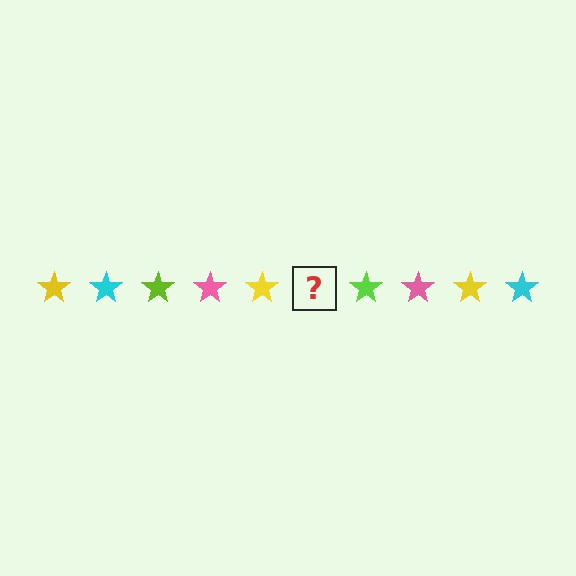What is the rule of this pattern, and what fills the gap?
The rule is that the pattern cycles through yellow, cyan, lime, pink stars. The gap should be filled with a cyan star.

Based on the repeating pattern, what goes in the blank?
The blank should be a cyan star.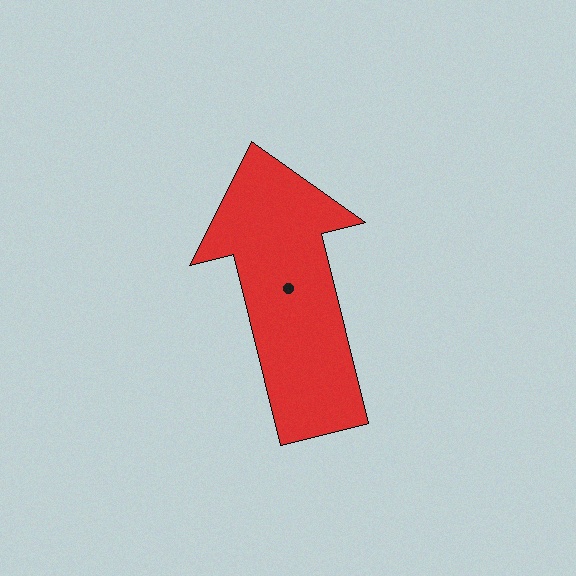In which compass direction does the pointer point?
North.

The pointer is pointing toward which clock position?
Roughly 12 o'clock.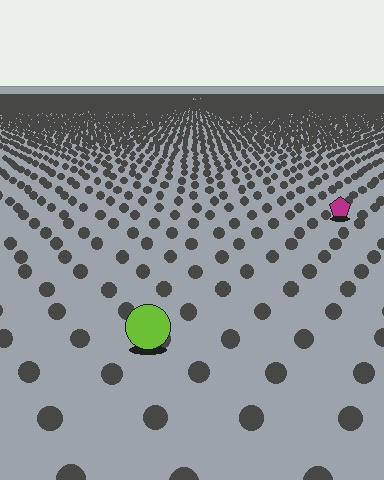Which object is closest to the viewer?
The lime circle is closest. The texture marks near it are larger and more spread out.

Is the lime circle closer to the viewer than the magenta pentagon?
Yes. The lime circle is closer — you can tell from the texture gradient: the ground texture is coarser near it.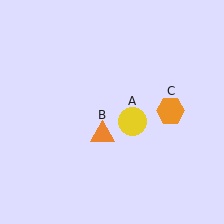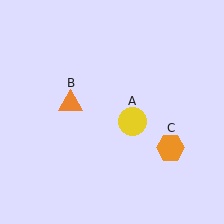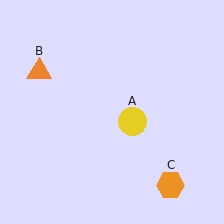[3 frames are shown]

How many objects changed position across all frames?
2 objects changed position: orange triangle (object B), orange hexagon (object C).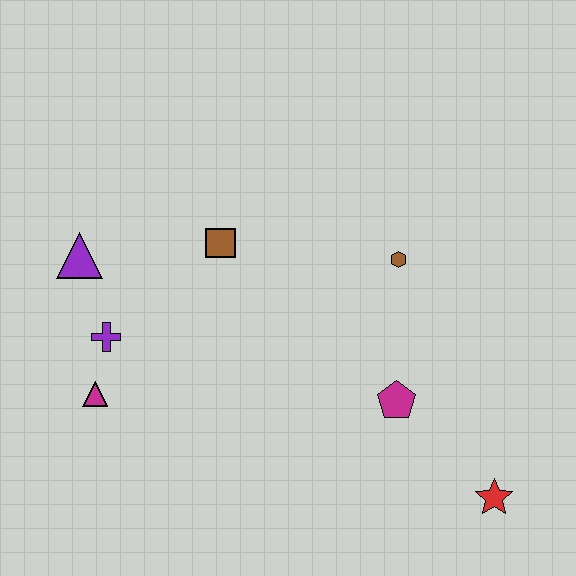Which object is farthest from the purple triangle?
The red star is farthest from the purple triangle.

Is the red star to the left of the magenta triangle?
No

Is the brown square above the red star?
Yes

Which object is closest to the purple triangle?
The purple cross is closest to the purple triangle.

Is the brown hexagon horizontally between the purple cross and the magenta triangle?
No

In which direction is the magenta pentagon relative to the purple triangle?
The magenta pentagon is to the right of the purple triangle.